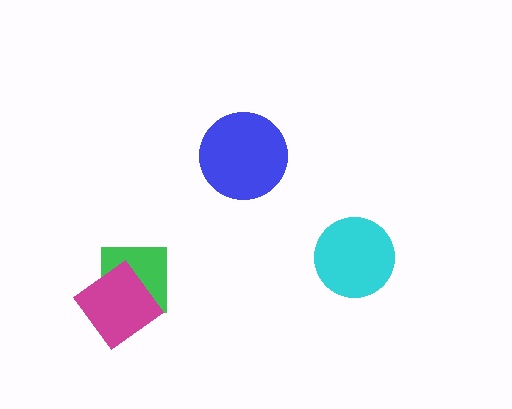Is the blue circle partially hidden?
No, no other shape covers it.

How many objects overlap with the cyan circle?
0 objects overlap with the cyan circle.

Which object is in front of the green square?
The magenta diamond is in front of the green square.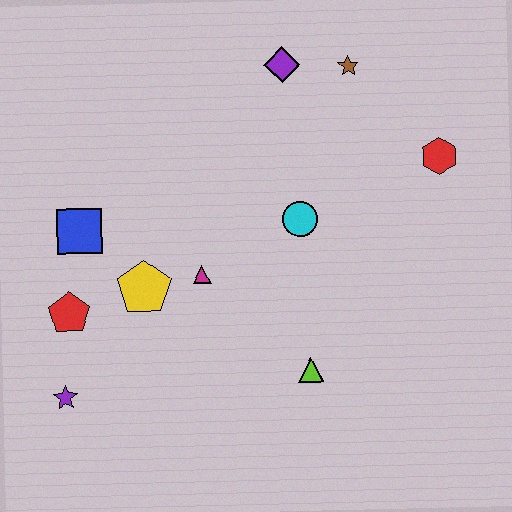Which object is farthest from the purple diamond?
The purple star is farthest from the purple diamond.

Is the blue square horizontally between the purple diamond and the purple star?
Yes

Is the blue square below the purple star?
No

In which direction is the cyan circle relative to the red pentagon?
The cyan circle is to the right of the red pentagon.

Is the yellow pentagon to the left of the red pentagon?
No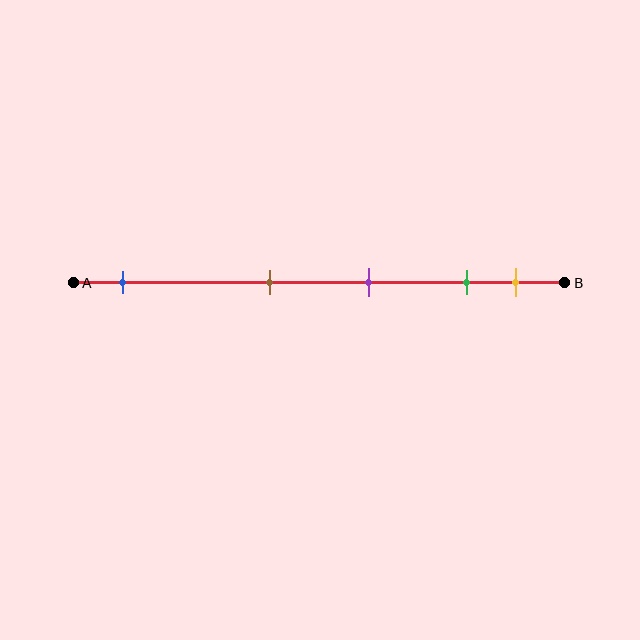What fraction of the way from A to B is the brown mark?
The brown mark is approximately 40% (0.4) of the way from A to B.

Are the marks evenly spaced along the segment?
No, the marks are not evenly spaced.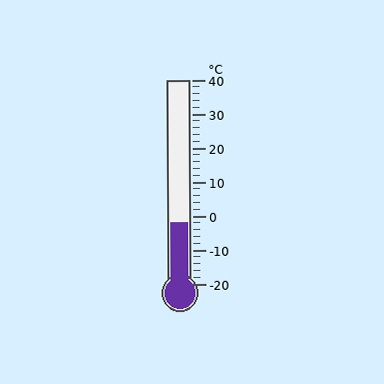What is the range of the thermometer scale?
The thermometer scale ranges from -20°C to 40°C.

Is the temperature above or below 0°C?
The temperature is below 0°C.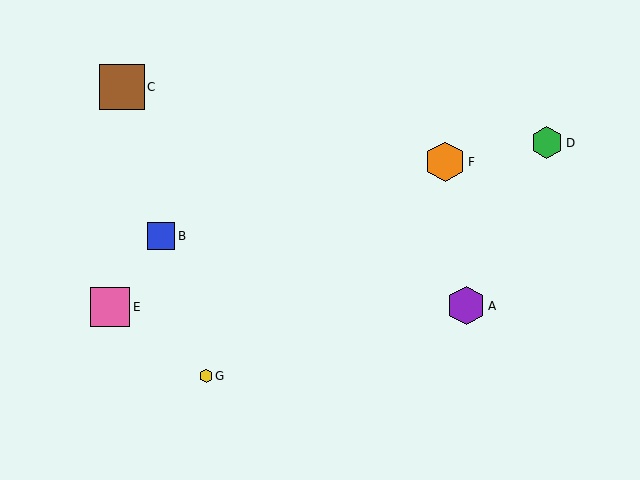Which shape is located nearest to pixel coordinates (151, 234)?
The blue square (labeled B) at (161, 236) is nearest to that location.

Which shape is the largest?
The brown square (labeled C) is the largest.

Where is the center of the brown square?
The center of the brown square is at (122, 87).